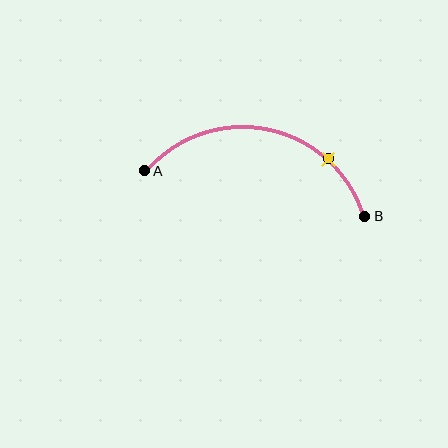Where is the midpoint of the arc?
The arc midpoint is the point on the curve farthest from the straight line joining A and B. It sits above that line.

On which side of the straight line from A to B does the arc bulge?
The arc bulges above the straight line connecting A and B.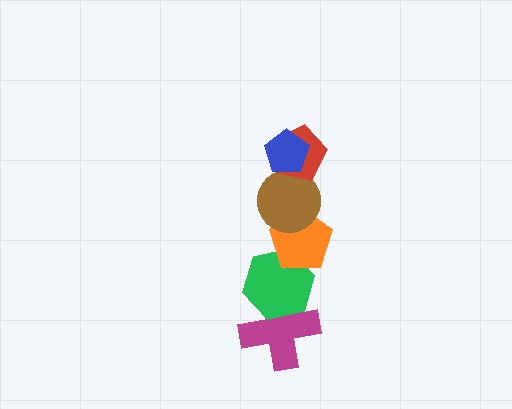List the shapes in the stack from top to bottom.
From top to bottom: the blue pentagon, the red pentagon, the brown circle, the orange pentagon, the green hexagon, the magenta cross.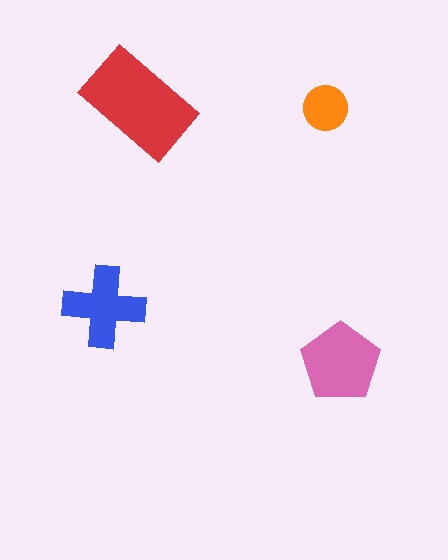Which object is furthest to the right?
The pink pentagon is rightmost.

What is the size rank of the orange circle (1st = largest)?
4th.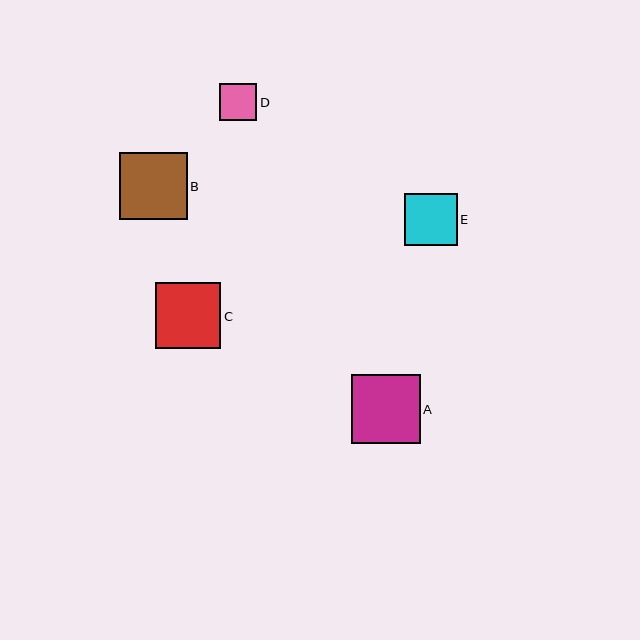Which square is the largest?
Square A is the largest with a size of approximately 69 pixels.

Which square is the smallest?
Square D is the smallest with a size of approximately 37 pixels.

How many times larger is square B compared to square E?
Square B is approximately 1.3 times the size of square E.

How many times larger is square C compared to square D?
Square C is approximately 1.8 times the size of square D.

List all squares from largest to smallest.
From largest to smallest: A, B, C, E, D.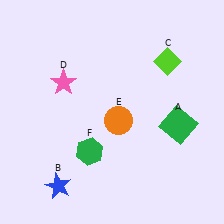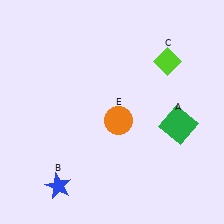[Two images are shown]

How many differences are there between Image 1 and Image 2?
There are 2 differences between the two images.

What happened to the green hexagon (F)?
The green hexagon (F) was removed in Image 2. It was in the bottom-left area of Image 1.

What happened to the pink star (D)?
The pink star (D) was removed in Image 2. It was in the top-left area of Image 1.